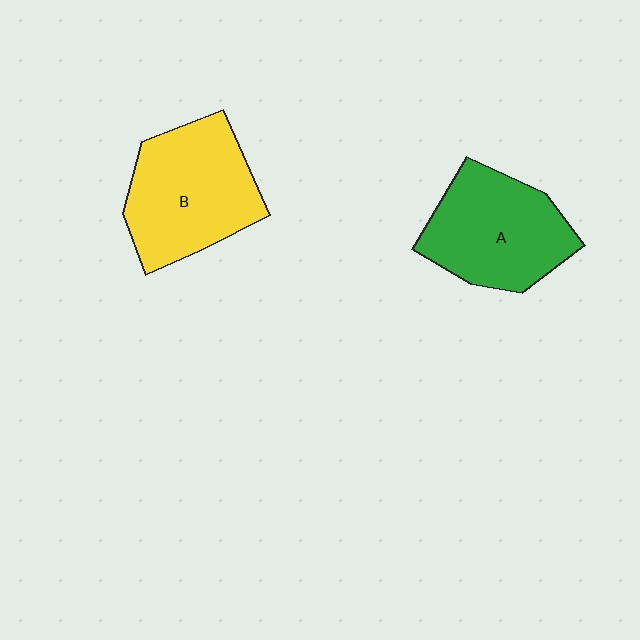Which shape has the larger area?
Shape B (yellow).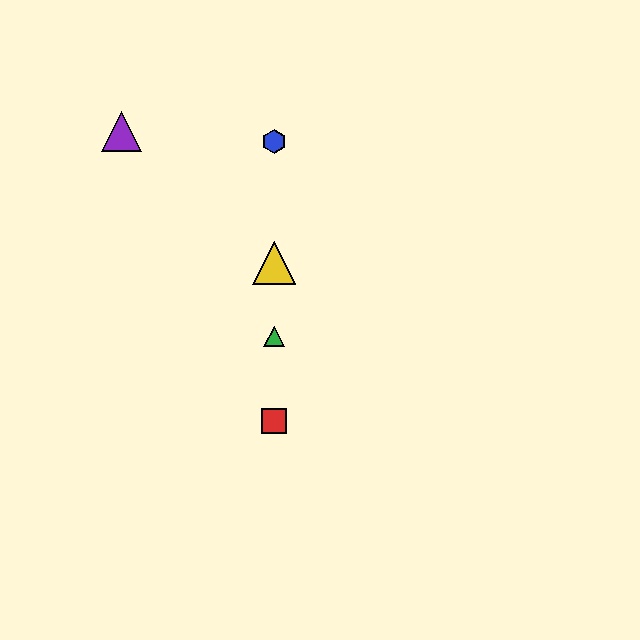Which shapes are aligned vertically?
The red square, the blue hexagon, the green triangle, the yellow triangle are aligned vertically.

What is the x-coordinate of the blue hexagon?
The blue hexagon is at x≈274.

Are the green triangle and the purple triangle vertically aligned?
No, the green triangle is at x≈274 and the purple triangle is at x≈122.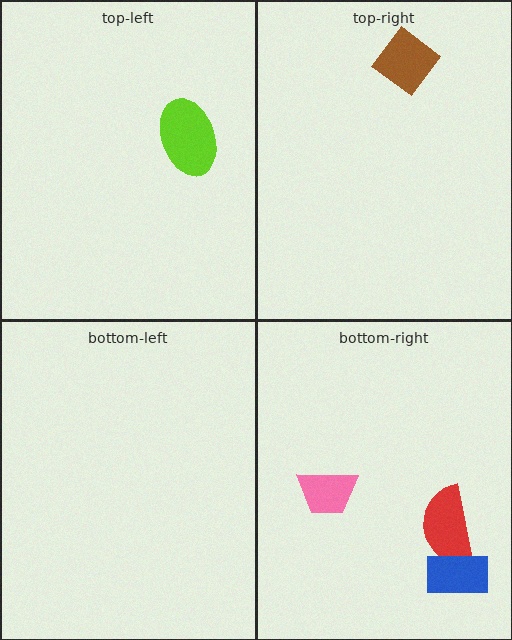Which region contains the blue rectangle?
The bottom-right region.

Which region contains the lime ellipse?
The top-left region.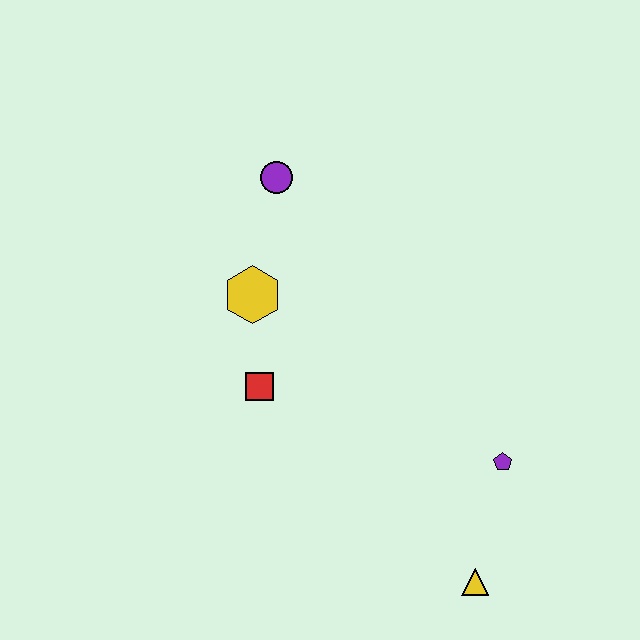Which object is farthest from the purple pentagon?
The purple circle is farthest from the purple pentagon.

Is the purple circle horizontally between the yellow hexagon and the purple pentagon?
Yes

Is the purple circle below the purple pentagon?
No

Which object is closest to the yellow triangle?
The purple pentagon is closest to the yellow triangle.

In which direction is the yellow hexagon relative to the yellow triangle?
The yellow hexagon is above the yellow triangle.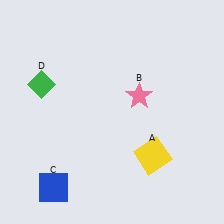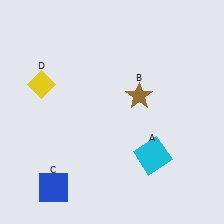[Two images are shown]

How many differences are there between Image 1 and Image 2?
There are 3 differences between the two images.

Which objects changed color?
A changed from yellow to cyan. B changed from pink to brown. D changed from green to yellow.